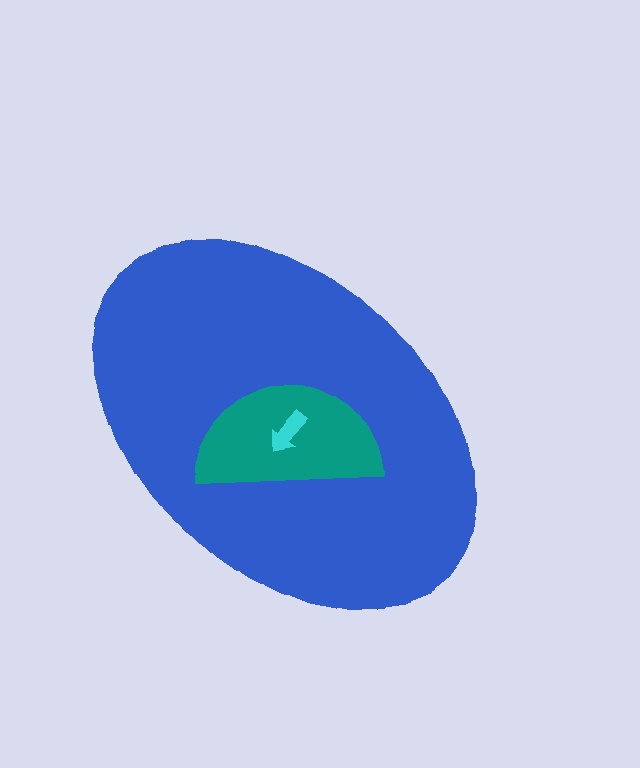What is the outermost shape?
The blue ellipse.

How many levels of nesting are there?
3.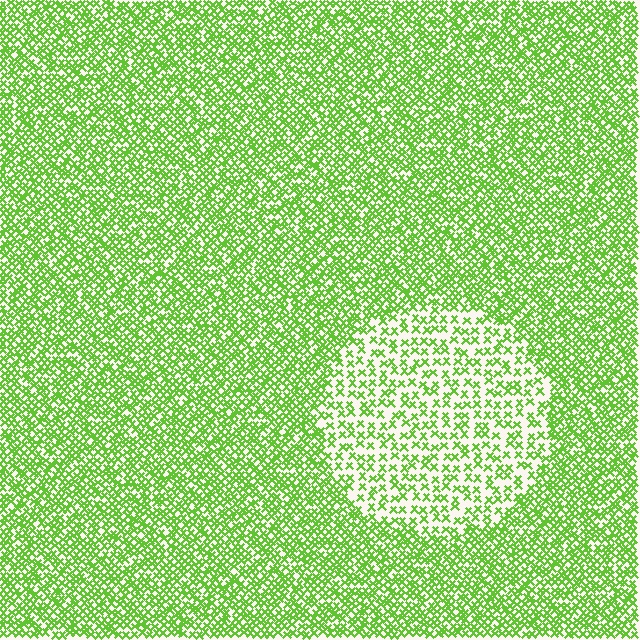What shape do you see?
I see a circle.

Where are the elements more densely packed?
The elements are more densely packed outside the circle boundary.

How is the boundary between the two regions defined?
The boundary is defined by a change in element density (approximately 2.1x ratio). All elements are the same color, size, and shape.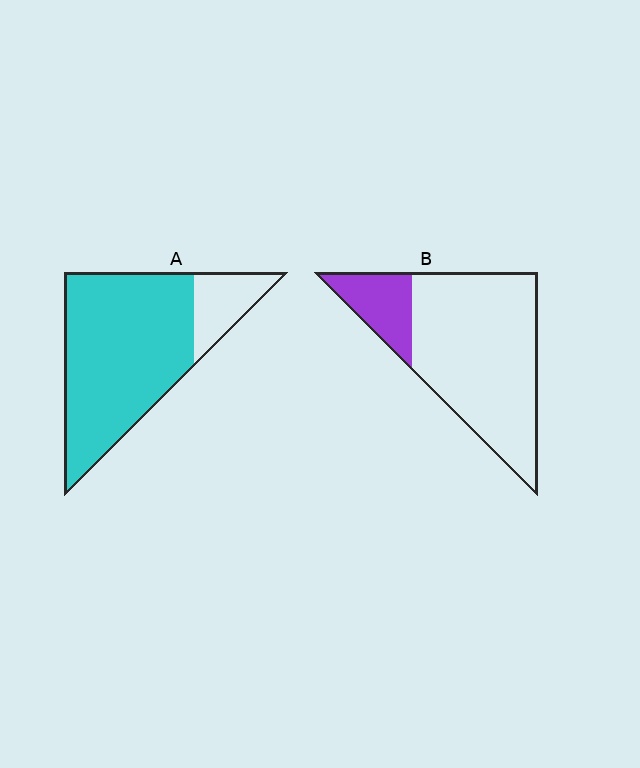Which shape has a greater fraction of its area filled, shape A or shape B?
Shape A.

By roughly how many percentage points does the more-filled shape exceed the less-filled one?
By roughly 65 percentage points (A over B).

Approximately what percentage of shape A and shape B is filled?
A is approximately 80% and B is approximately 20%.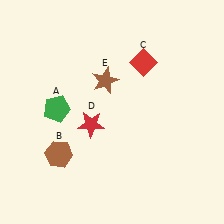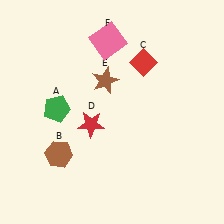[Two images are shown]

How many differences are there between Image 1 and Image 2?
There is 1 difference between the two images.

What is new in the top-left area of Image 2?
A pink square (F) was added in the top-left area of Image 2.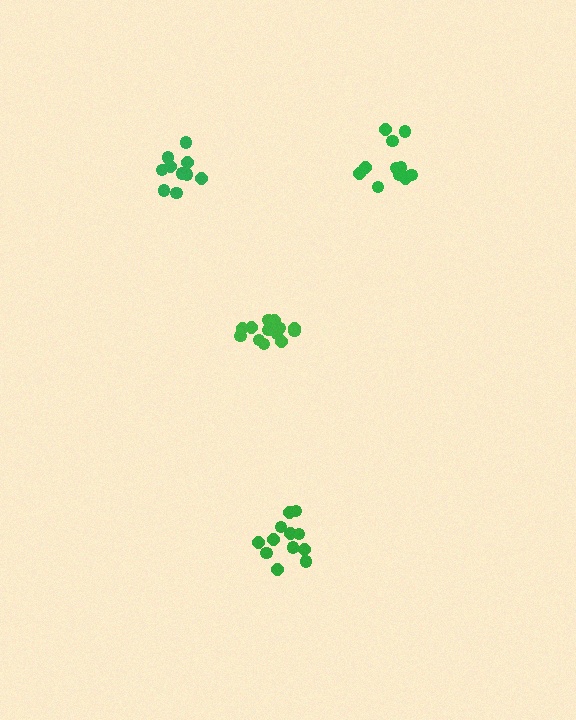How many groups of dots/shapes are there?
There are 4 groups.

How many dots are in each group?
Group 1: 11 dots, Group 2: 10 dots, Group 3: 12 dots, Group 4: 13 dots (46 total).